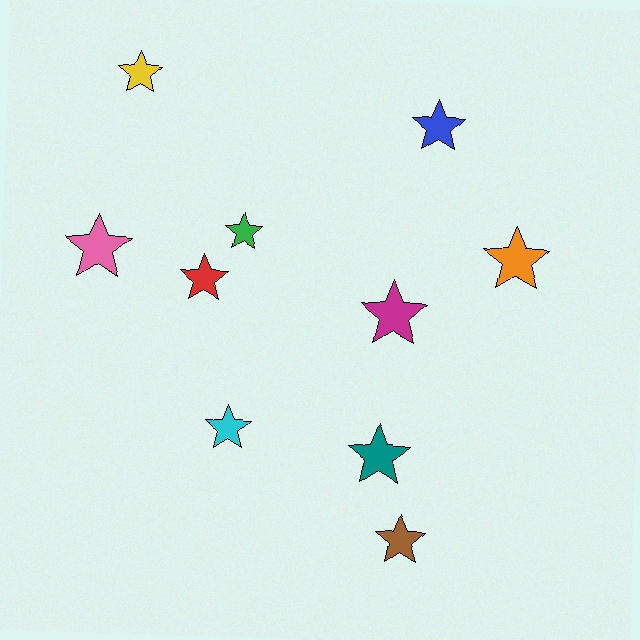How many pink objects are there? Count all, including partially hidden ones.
There is 1 pink object.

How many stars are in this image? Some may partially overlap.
There are 10 stars.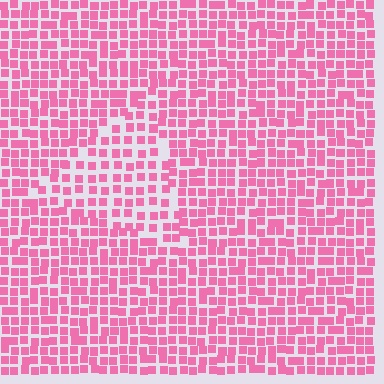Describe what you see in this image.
The image contains small pink elements arranged at two different densities. A triangle-shaped region is visible where the elements are less densely packed than the surrounding area.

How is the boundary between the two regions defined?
The boundary is defined by a change in element density (approximately 1.5x ratio). All elements are the same color, size, and shape.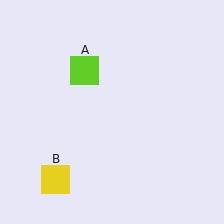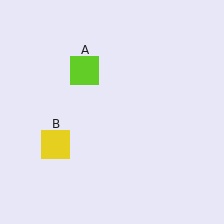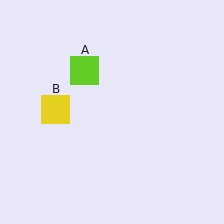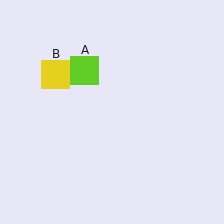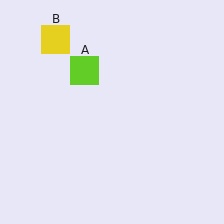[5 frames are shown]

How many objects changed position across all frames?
1 object changed position: yellow square (object B).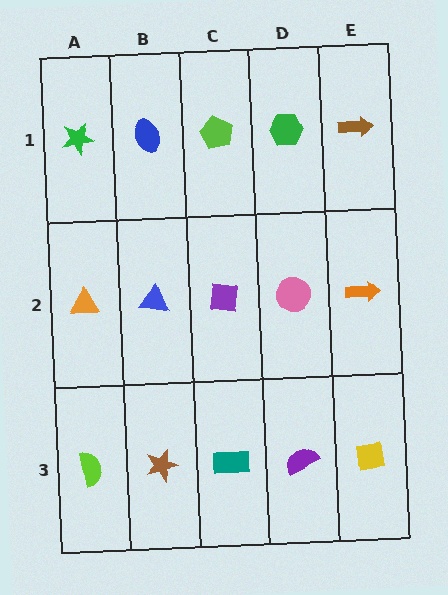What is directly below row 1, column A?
An orange triangle.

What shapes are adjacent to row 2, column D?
A green hexagon (row 1, column D), a purple semicircle (row 3, column D), a purple square (row 2, column C), an orange arrow (row 2, column E).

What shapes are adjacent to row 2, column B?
A blue ellipse (row 1, column B), a brown star (row 3, column B), an orange triangle (row 2, column A), a purple square (row 2, column C).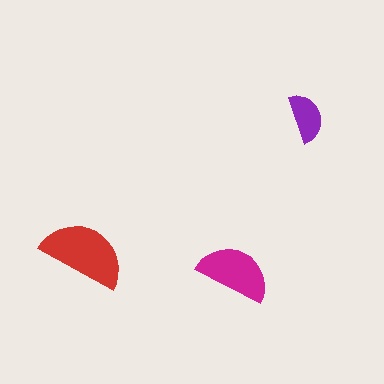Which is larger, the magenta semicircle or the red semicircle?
The red one.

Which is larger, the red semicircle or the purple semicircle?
The red one.